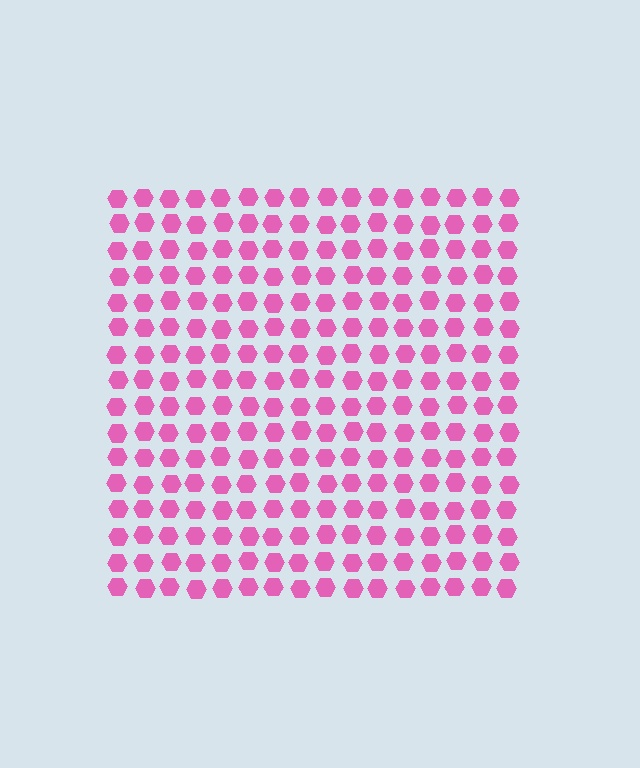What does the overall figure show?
The overall figure shows a square.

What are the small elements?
The small elements are hexagons.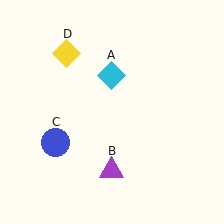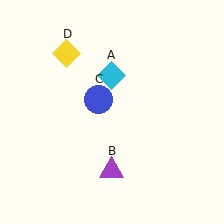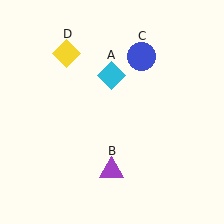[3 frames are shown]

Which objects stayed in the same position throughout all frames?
Cyan diamond (object A) and purple triangle (object B) and yellow diamond (object D) remained stationary.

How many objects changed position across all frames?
1 object changed position: blue circle (object C).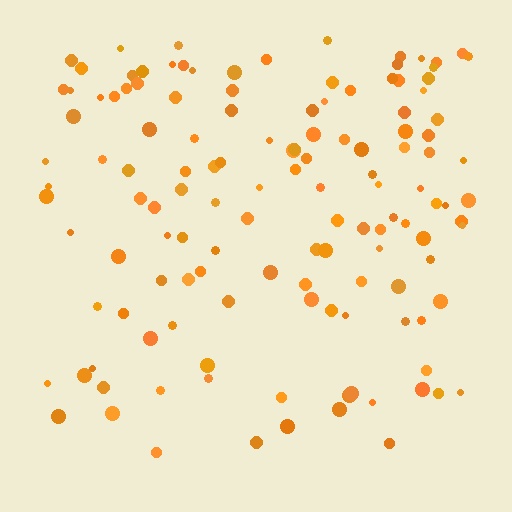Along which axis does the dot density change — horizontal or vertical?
Vertical.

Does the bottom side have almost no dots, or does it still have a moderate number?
Still a moderate number, just noticeably fewer than the top.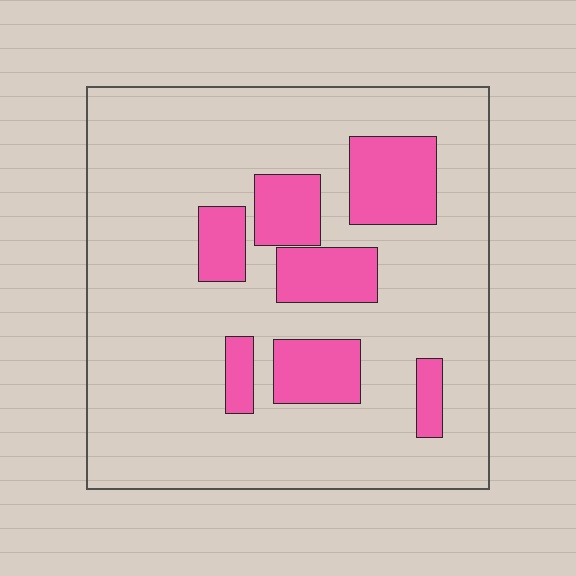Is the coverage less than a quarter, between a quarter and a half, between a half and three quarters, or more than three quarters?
Less than a quarter.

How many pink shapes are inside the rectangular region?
7.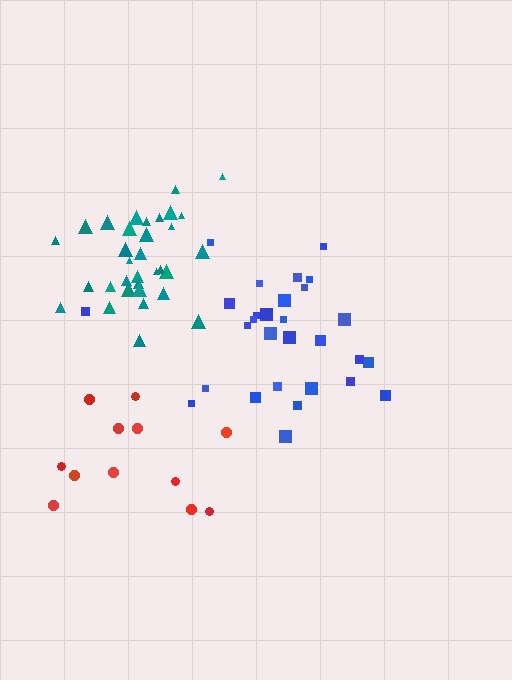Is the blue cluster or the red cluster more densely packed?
Blue.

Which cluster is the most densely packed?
Teal.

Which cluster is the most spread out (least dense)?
Red.